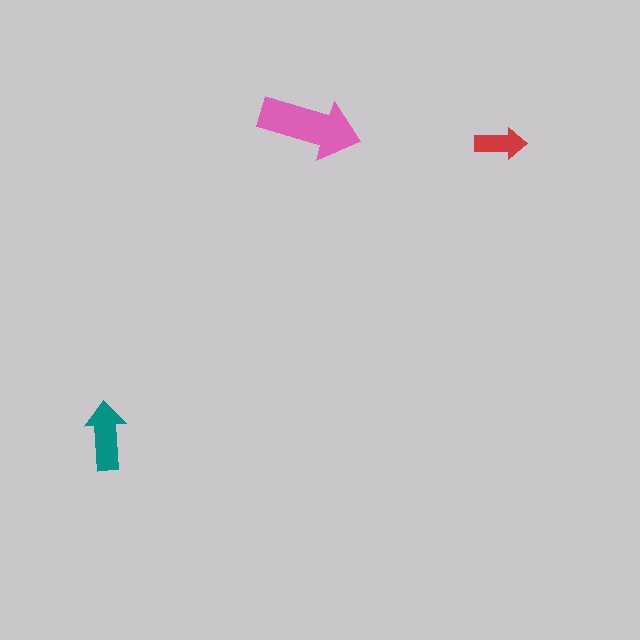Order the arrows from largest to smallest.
the pink one, the teal one, the red one.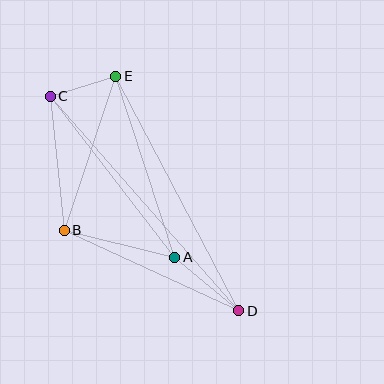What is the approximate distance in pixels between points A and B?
The distance between A and B is approximately 114 pixels.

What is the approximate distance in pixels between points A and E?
The distance between A and E is approximately 190 pixels.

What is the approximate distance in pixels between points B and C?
The distance between B and C is approximately 135 pixels.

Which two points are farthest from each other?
Points C and D are farthest from each other.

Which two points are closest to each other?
Points C and E are closest to each other.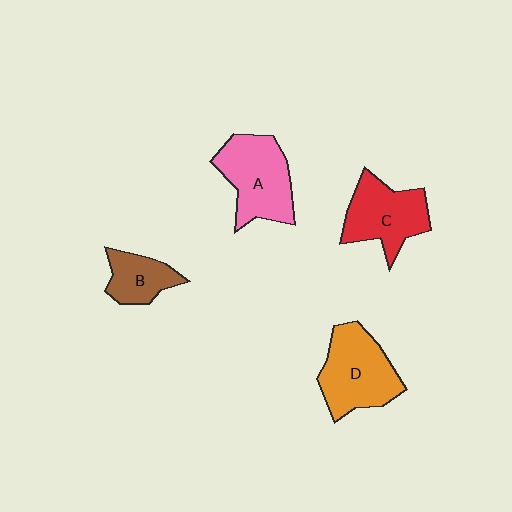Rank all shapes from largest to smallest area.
From largest to smallest: D (orange), A (pink), C (red), B (brown).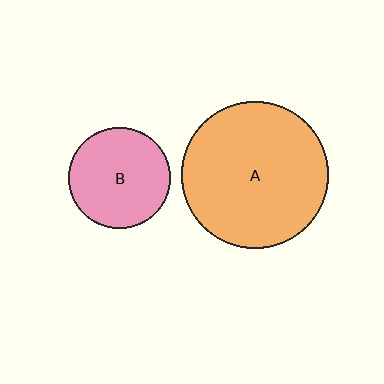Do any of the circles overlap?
No, none of the circles overlap.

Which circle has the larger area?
Circle A (orange).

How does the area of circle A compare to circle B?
Approximately 2.1 times.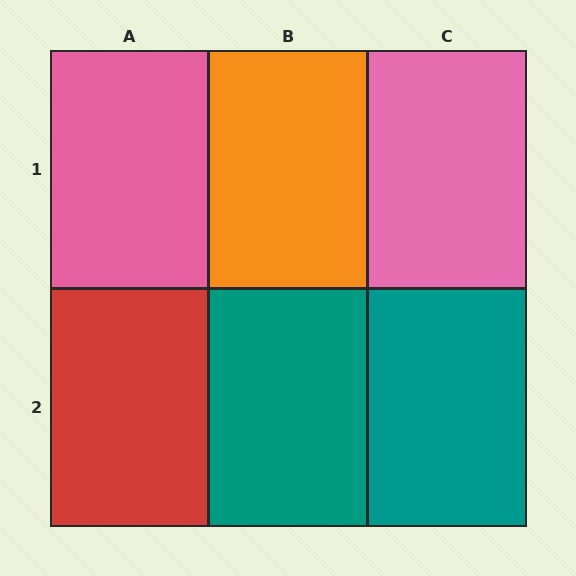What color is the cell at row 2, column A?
Red.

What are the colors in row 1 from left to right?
Pink, orange, pink.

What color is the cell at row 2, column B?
Teal.